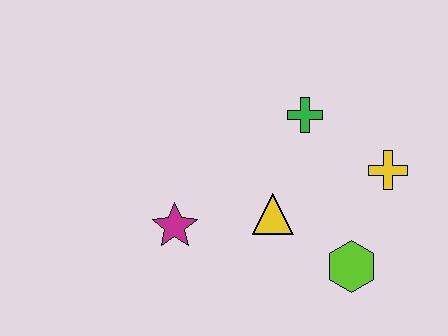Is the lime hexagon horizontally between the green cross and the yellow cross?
Yes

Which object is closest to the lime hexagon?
The yellow triangle is closest to the lime hexagon.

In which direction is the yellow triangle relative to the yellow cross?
The yellow triangle is to the left of the yellow cross.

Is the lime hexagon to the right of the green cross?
Yes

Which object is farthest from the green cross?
The magenta star is farthest from the green cross.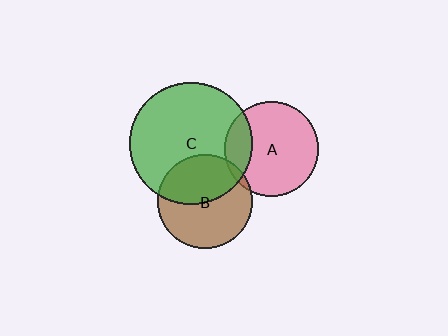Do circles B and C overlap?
Yes.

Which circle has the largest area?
Circle C (green).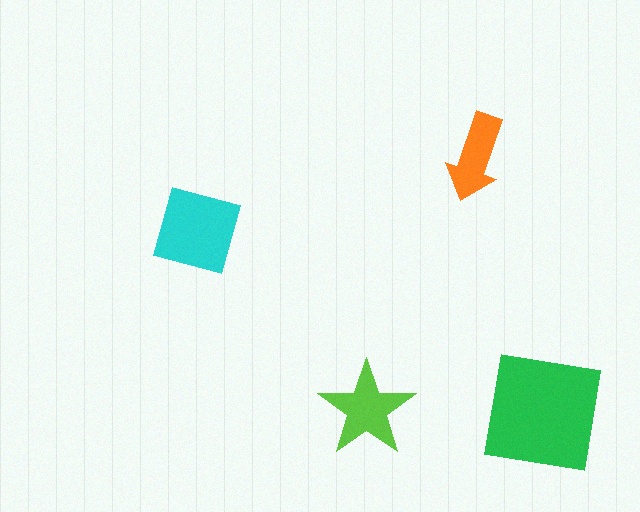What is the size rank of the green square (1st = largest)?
1st.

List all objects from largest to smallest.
The green square, the cyan diamond, the lime star, the orange arrow.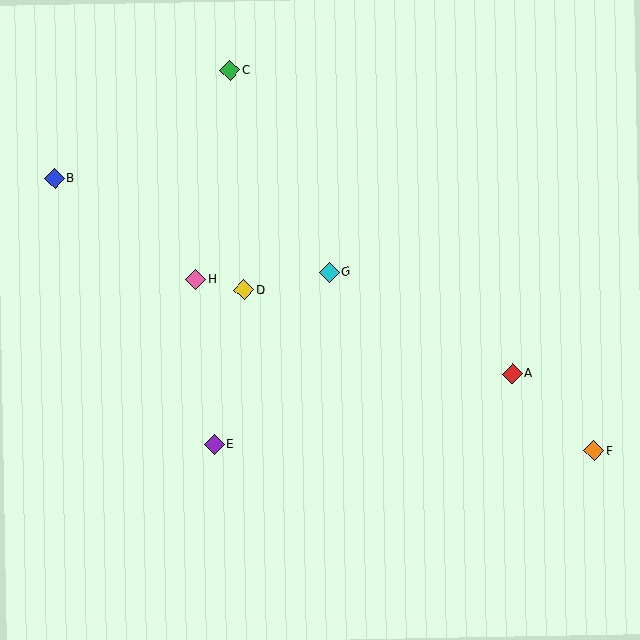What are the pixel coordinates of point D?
Point D is at (244, 290).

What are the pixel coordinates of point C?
Point C is at (230, 70).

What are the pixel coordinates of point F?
Point F is at (594, 451).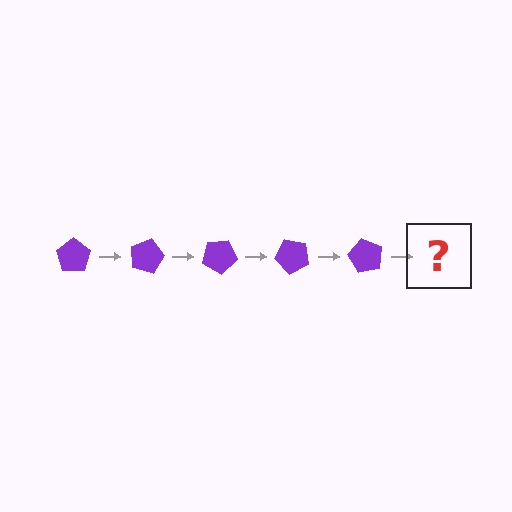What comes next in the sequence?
The next element should be a purple pentagon rotated 75 degrees.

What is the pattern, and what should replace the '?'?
The pattern is that the pentagon rotates 15 degrees each step. The '?' should be a purple pentagon rotated 75 degrees.